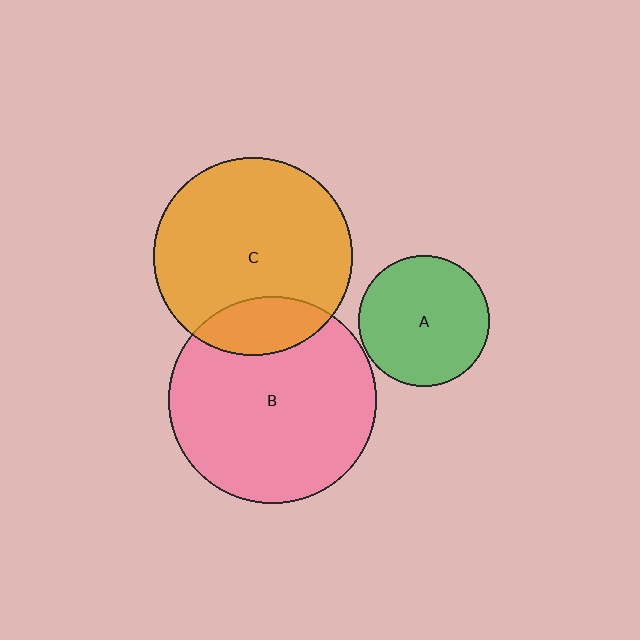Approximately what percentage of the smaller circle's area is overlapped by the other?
Approximately 20%.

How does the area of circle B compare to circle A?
Approximately 2.5 times.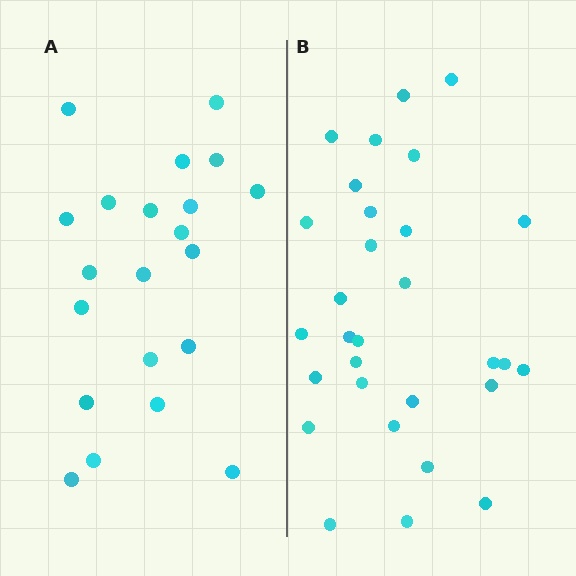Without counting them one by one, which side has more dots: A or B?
Region B (the right region) has more dots.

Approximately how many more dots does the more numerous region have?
Region B has roughly 8 or so more dots than region A.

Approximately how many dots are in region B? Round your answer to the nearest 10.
About 30 dots.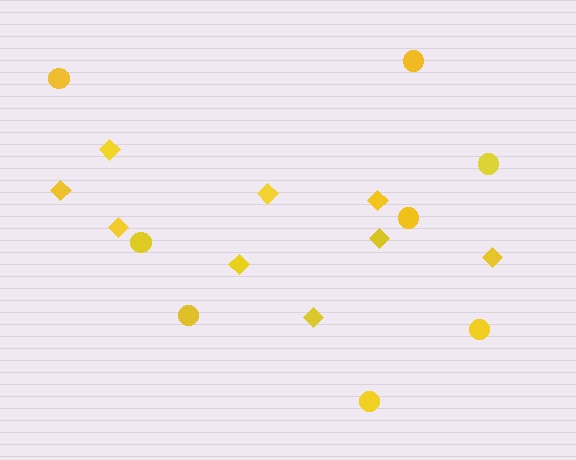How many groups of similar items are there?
There are 2 groups: one group of circles (8) and one group of diamonds (9).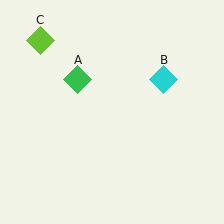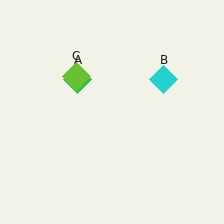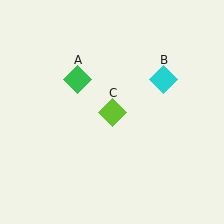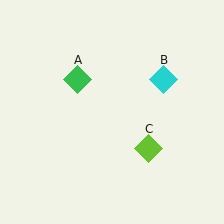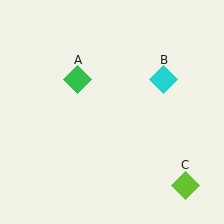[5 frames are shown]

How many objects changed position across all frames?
1 object changed position: lime diamond (object C).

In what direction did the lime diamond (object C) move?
The lime diamond (object C) moved down and to the right.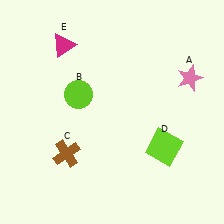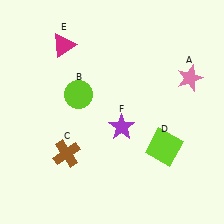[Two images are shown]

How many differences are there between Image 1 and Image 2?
There is 1 difference between the two images.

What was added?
A purple star (F) was added in Image 2.